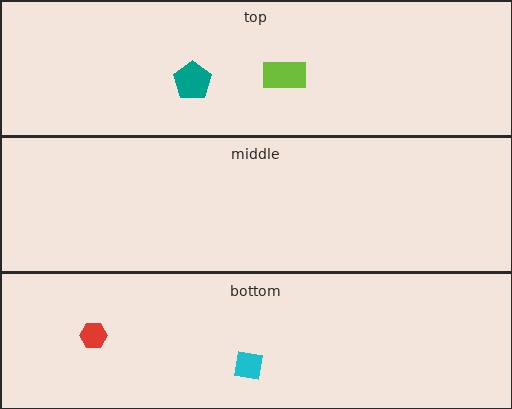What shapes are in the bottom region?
The red hexagon, the cyan square.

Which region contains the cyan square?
The bottom region.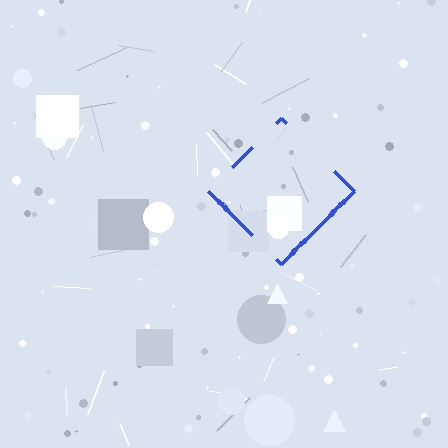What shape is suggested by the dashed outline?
The dashed outline suggests a diamond.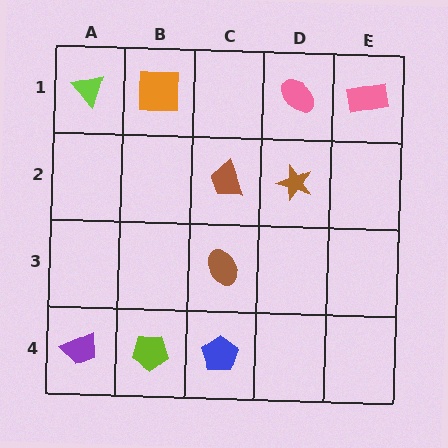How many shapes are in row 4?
3 shapes.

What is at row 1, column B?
An orange square.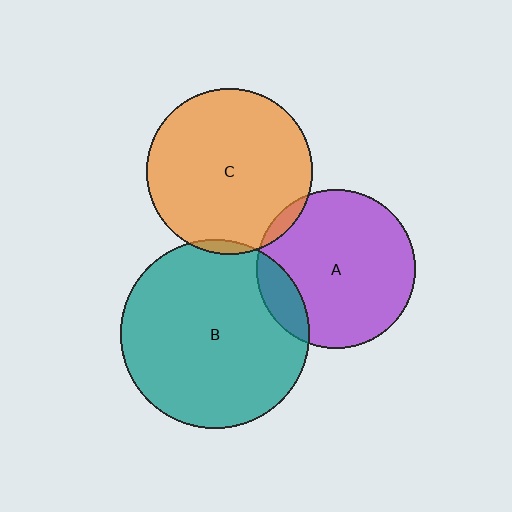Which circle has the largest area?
Circle B (teal).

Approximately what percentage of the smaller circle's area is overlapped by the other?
Approximately 5%.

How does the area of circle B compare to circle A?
Approximately 1.4 times.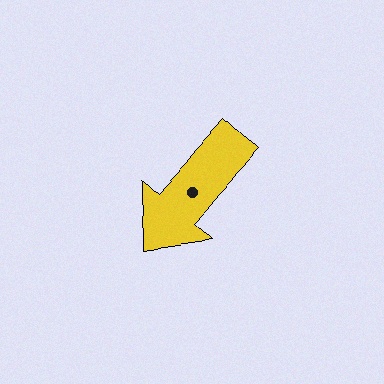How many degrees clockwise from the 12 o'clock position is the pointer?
Approximately 222 degrees.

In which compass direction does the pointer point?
Southwest.